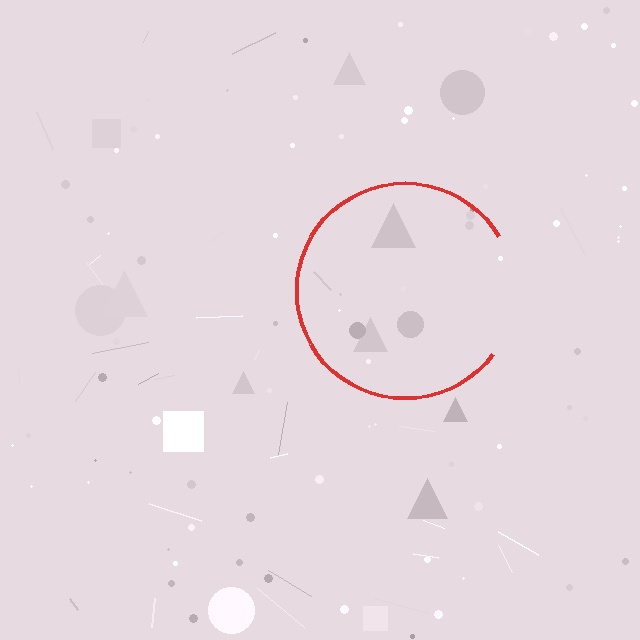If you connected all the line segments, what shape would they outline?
They would outline a circle.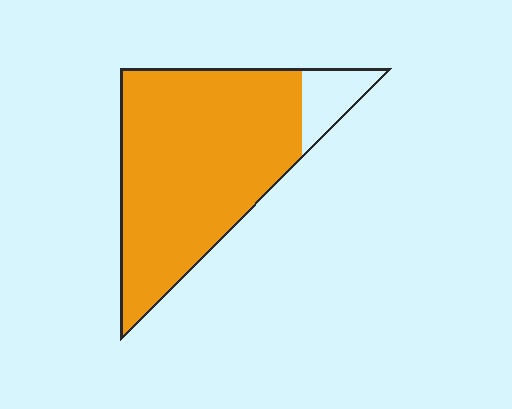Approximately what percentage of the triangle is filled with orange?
Approximately 90%.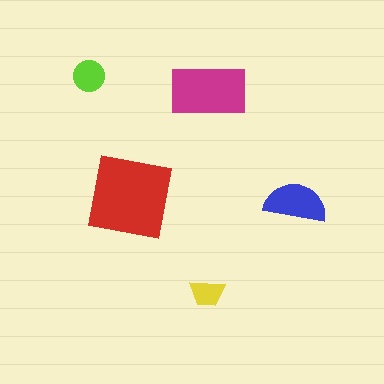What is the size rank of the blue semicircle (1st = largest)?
3rd.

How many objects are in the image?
There are 5 objects in the image.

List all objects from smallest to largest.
The yellow trapezoid, the lime circle, the blue semicircle, the magenta rectangle, the red square.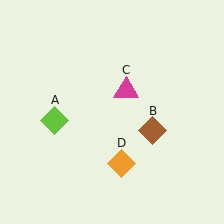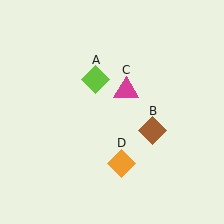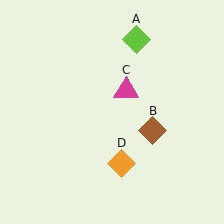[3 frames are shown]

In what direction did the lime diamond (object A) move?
The lime diamond (object A) moved up and to the right.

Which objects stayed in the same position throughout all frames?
Brown diamond (object B) and magenta triangle (object C) and orange diamond (object D) remained stationary.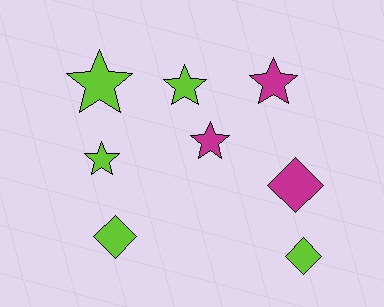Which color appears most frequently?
Lime, with 5 objects.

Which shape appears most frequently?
Star, with 5 objects.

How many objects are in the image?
There are 8 objects.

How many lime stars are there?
There are 3 lime stars.